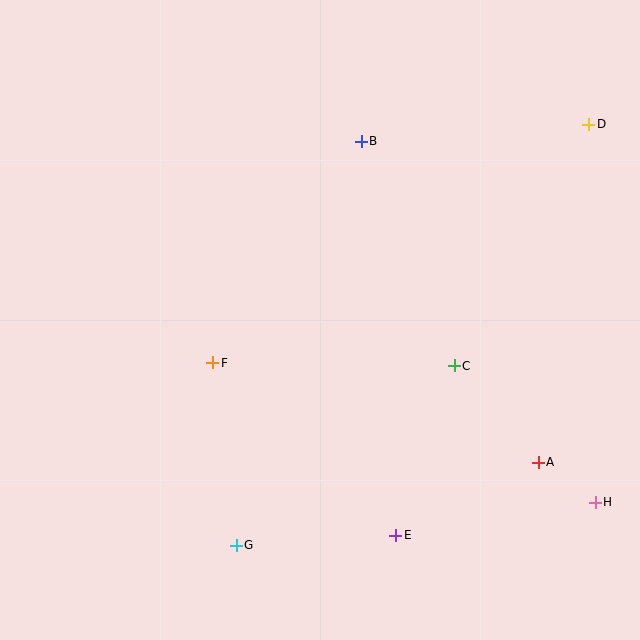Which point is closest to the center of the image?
Point F at (213, 363) is closest to the center.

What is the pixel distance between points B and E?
The distance between B and E is 396 pixels.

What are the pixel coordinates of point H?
Point H is at (595, 502).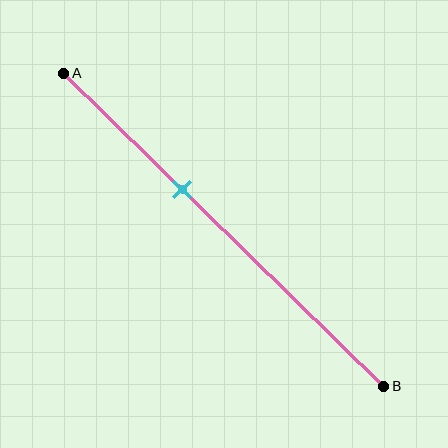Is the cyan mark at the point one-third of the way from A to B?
No, the mark is at about 35% from A, not at the 33% one-third point.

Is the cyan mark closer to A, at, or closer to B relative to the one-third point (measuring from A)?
The cyan mark is closer to point B than the one-third point of segment AB.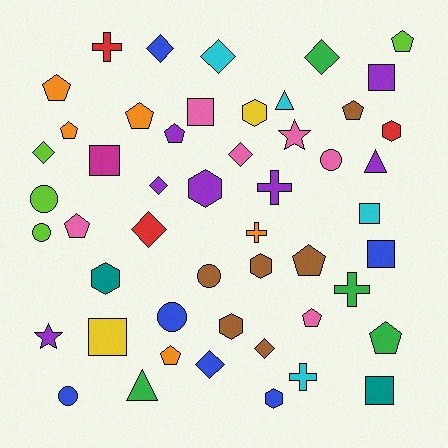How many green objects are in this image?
There are 4 green objects.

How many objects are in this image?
There are 50 objects.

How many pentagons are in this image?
There are 11 pentagons.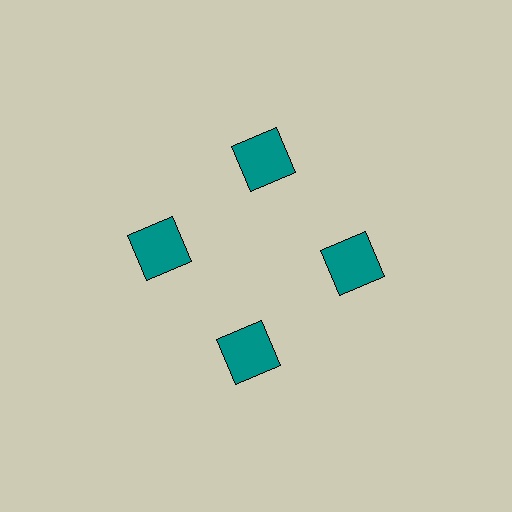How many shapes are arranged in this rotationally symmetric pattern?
There are 4 shapes, arranged in 4 groups of 1.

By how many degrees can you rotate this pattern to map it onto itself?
The pattern maps onto itself every 90 degrees of rotation.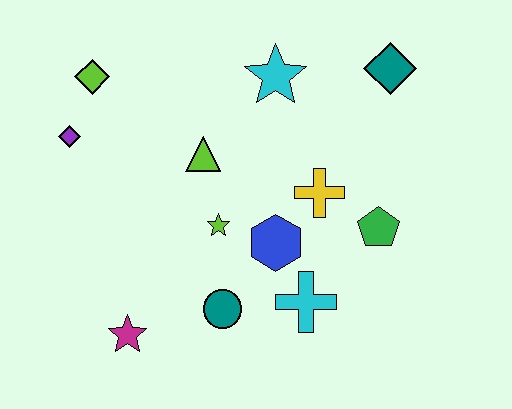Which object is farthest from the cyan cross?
The lime diamond is farthest from the cyan cross.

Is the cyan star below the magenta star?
No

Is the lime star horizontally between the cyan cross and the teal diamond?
No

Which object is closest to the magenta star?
The teal circle is closest to the magenta star.